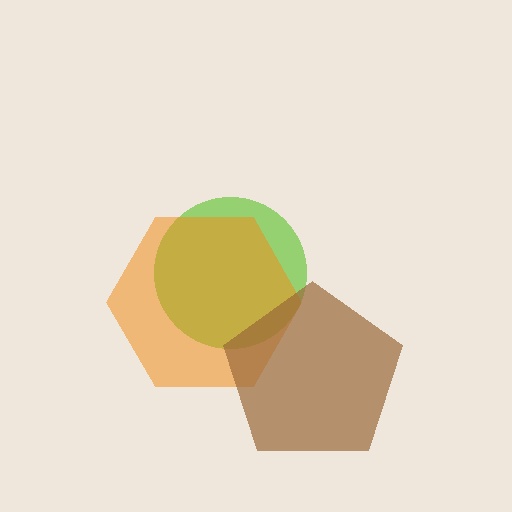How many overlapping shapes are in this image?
There are 3 overlapping shapes in the image.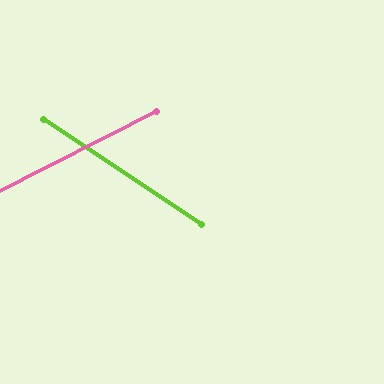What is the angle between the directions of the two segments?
Approximately 60 degrees.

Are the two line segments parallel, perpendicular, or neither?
Neither parallel nor perpendicular — they differ by about 60°.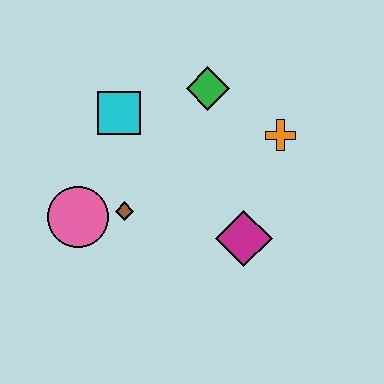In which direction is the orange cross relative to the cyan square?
The orange cross is to the right of the cyan square.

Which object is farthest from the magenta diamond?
The cyan square is farthest from the magenta diamond.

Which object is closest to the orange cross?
The green diamond is closest to the orange cross.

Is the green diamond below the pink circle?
No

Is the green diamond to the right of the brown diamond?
Yes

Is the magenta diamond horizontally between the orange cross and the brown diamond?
Yes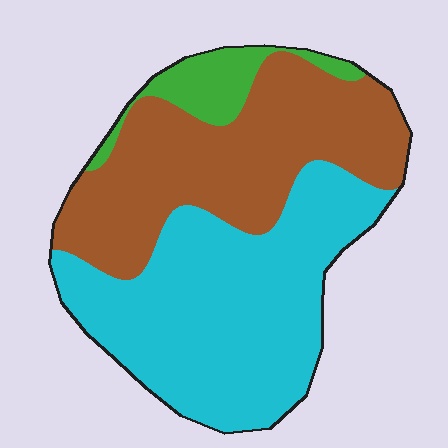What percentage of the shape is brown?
Brown covers roughly 40% of the shape.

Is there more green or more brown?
Brown.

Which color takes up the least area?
Green, at roughly 10%.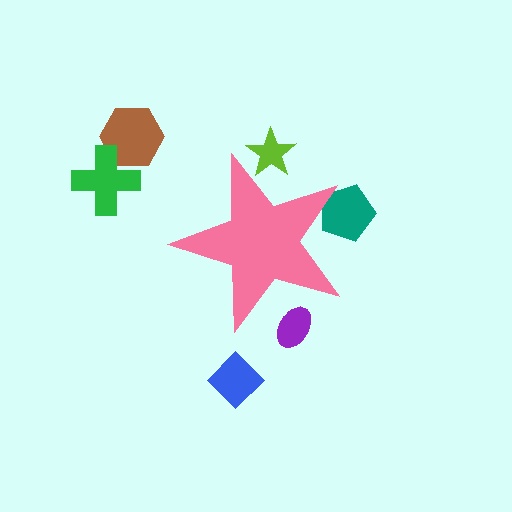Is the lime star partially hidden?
Yes, the lime star is partially hidden behind the pink star.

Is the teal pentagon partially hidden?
Yes, the teal pentagon is partially hidden behind the pink star.